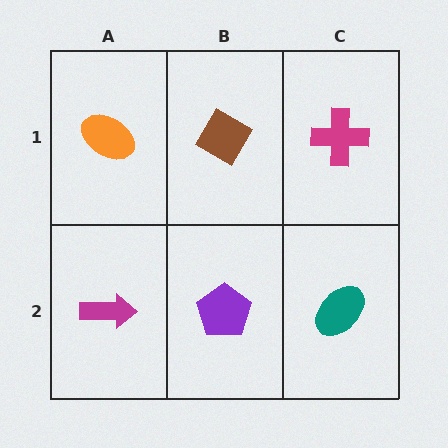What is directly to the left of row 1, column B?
An orange ellipse.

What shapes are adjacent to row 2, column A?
An orange ellipse (row 1, column A), a purple pentagon (row 2, column B).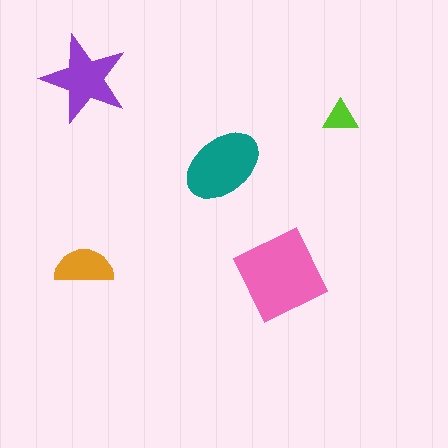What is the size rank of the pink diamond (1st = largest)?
1st.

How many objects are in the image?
There are 5 objects in the image.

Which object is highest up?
The purple star is topmost.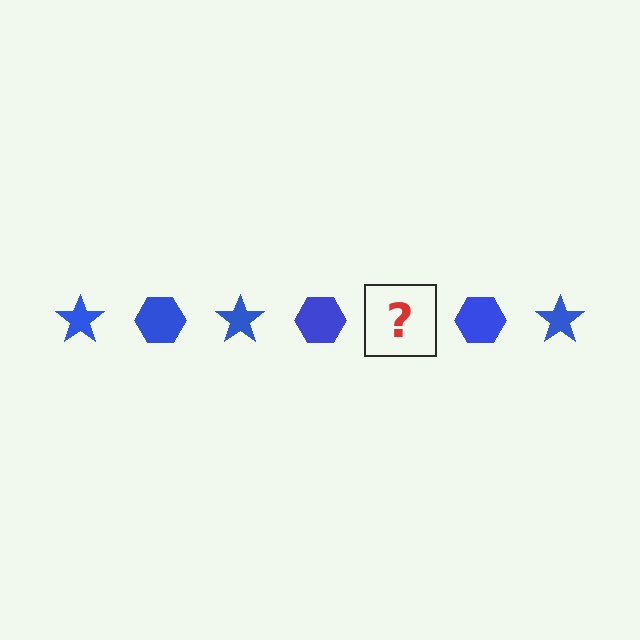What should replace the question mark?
The question mark should be replaced with a blue star.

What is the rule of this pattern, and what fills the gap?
The rule is that the pattern cycles through star, hexagon shapes in blue. The gap should be filled with a blue star.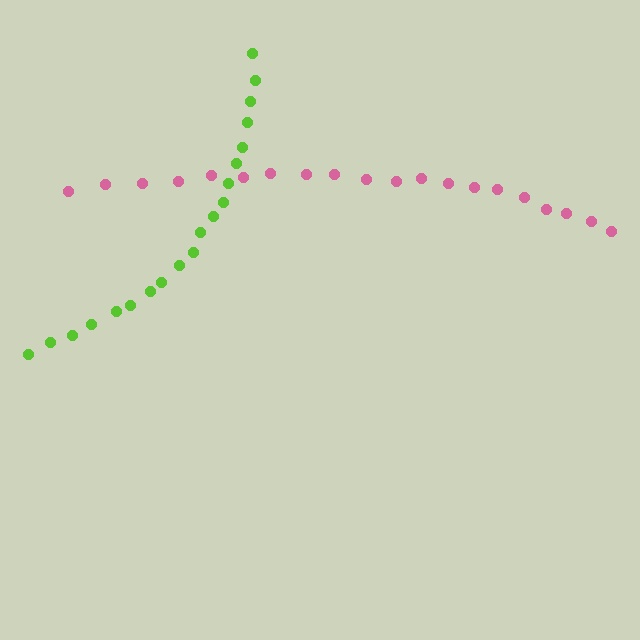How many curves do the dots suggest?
There are 2 distinct paths.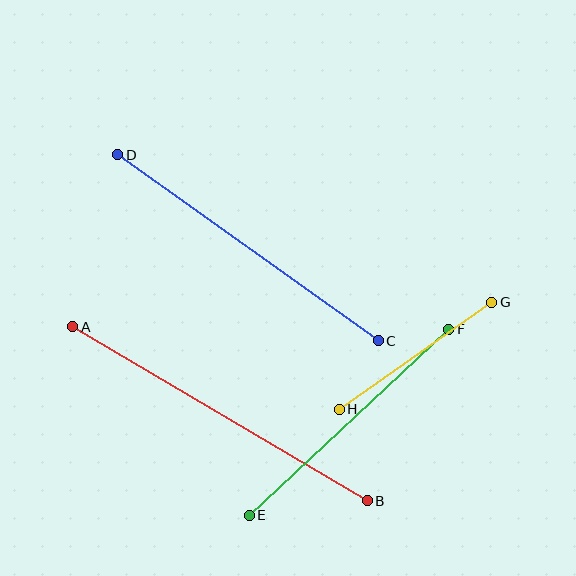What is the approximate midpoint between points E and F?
The midpoint is at approximately (349, 422) pixels.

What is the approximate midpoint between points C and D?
The midpoint is at approximately (248, 248) pixels.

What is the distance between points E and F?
The distance is approximately 273 pixels.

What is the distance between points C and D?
The distance is approximately 320 pixels.